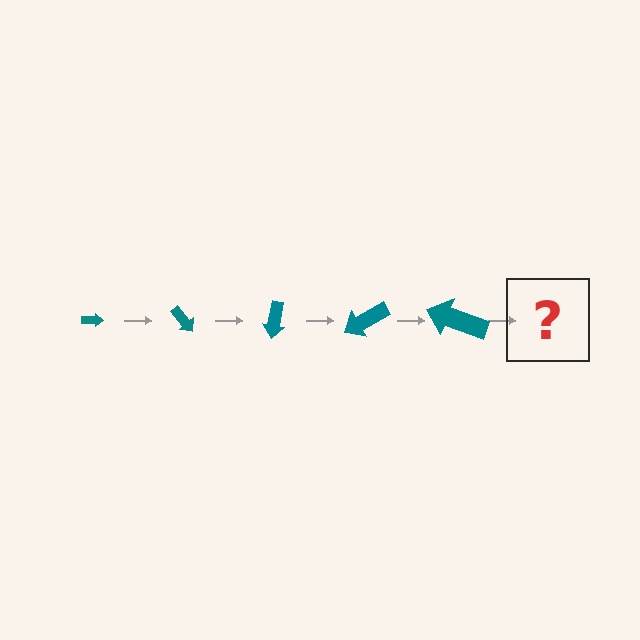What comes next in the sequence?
The next element should be an arrow, larger than the previous one and rotated 250 degrees from the start.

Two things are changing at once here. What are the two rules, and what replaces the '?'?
The two rules are that the arrow grows larger each step and it rotates 50 degrees each step. The '?' should be an arrow, larger than the previous one and rotated 250 degrees from the start.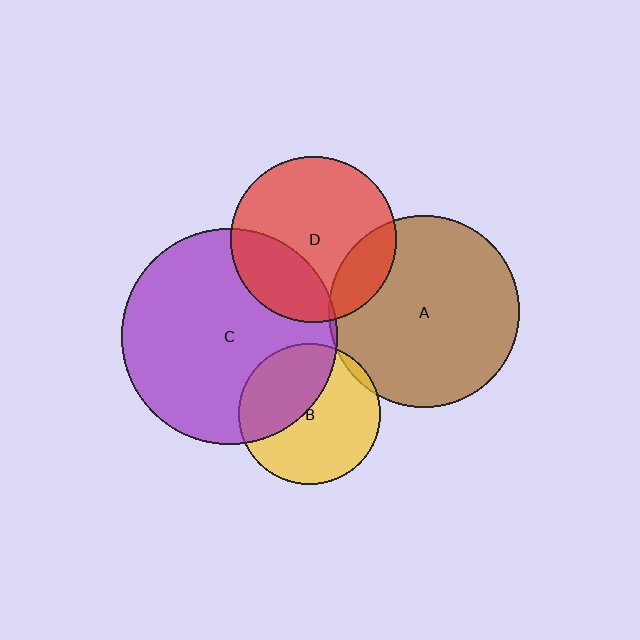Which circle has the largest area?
Circle C (purple).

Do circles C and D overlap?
Yes.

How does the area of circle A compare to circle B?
Approximately 1.8 times.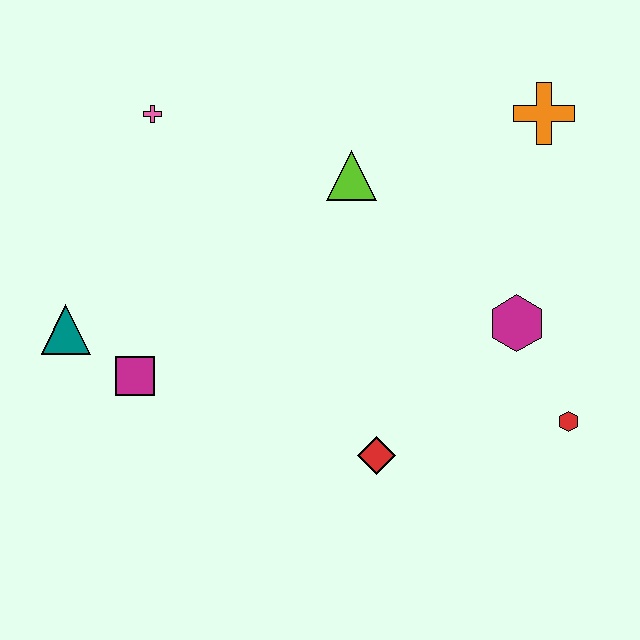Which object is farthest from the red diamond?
The pink cross is farthest from the red diamond.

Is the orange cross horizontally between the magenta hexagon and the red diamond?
No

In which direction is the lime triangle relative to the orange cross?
The lime triangle is to the left of the orange cross.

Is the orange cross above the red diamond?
Yes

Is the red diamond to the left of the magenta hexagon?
Yes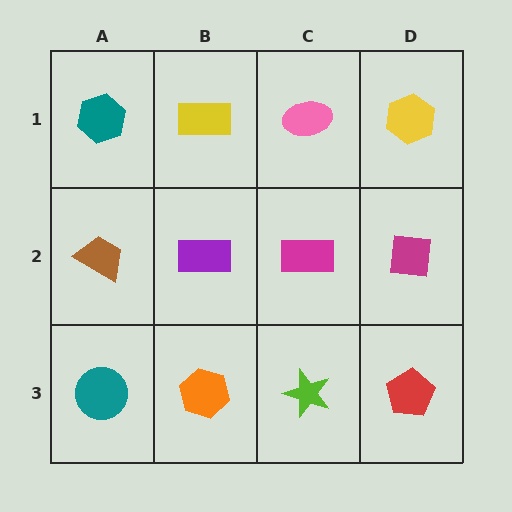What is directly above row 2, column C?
A pink ellipse.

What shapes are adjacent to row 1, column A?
A brown trapezoid (row 2, column A), a yellow rectangle (row 1, column B).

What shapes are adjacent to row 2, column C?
A pink ellipse (row 1, column C), a lime star (row 3, column C), a purple rectangle (row 2, column B), a magenta square (row 2, column D).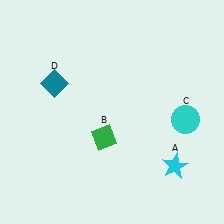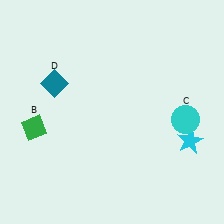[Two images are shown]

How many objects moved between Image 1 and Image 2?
2 objects moved between the two images.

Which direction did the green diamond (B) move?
The green diamond (B) moved left.